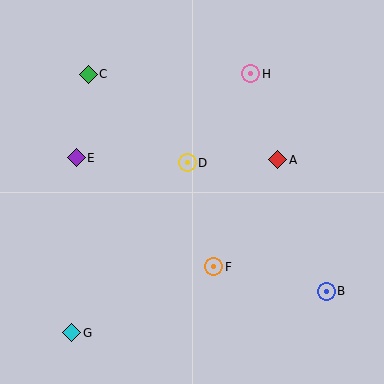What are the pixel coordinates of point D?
Point D is at (187, 163).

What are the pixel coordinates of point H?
Point H is at (251, 74).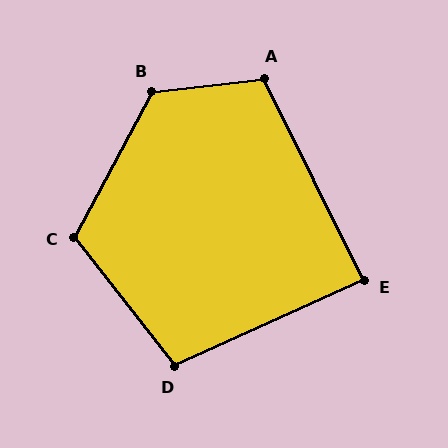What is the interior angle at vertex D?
Approximately 103 degrees (obtuse).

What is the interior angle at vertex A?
Approximately 110 degrees (obtuse).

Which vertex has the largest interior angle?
B, at approximately 125 degrees.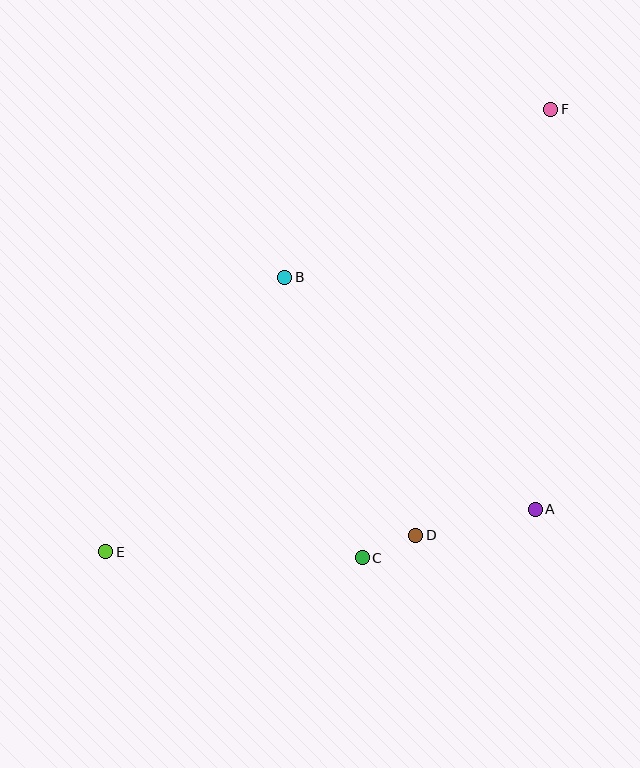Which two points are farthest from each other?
Points E and F are farthest from each other.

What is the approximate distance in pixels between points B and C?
The distance between B and C is approximately 291 pixels.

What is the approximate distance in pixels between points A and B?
The distance between A and B is approximately 341 pixels.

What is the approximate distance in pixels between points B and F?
The distance between B and F is approximately 315 pixels.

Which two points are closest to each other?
Points C and D are closest to each other.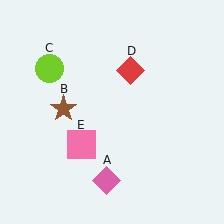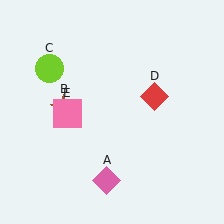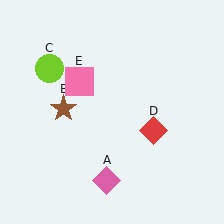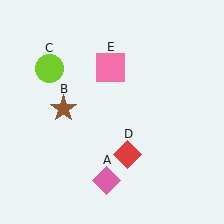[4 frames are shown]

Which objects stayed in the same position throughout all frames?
Pink diamond (object A) and brown star (object B) and lime circle (object C) remained stationary.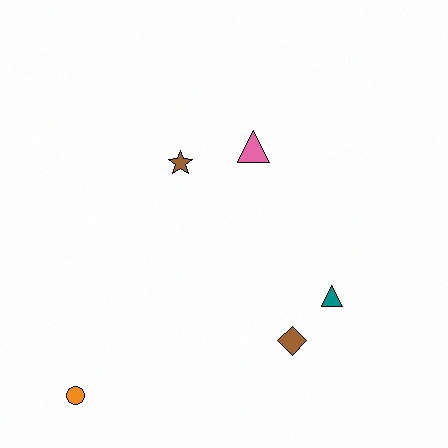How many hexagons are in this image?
There are no hexagons.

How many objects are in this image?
There are 5 objects.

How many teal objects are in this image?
There is 1 teal object.